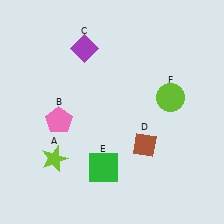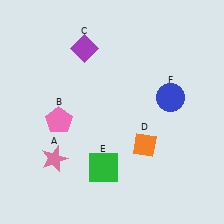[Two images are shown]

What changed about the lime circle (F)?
In Image 1, F is lime. In Image 2, it changed to blue.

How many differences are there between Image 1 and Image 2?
There are 3 differences between the two images.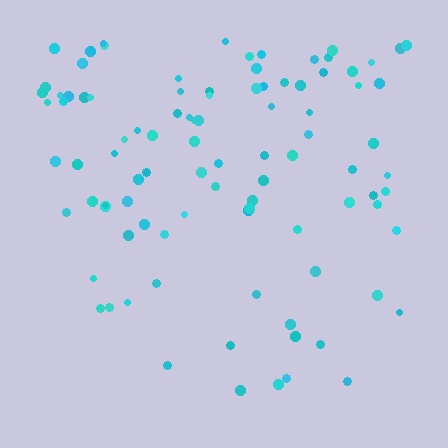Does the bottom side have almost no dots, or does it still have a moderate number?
Still a moderate number, just noticeably fewer than the top.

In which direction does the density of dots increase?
From bottom to top, with the top side densest.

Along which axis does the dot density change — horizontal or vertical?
Vertical.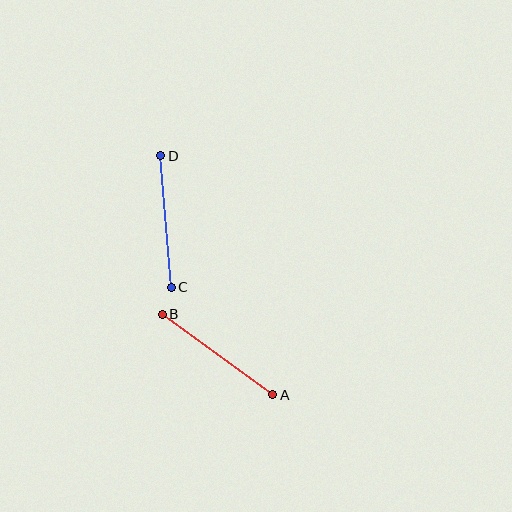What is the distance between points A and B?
The distance is approximately 137 pixels.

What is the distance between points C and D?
The distance is approximately 132 pixels.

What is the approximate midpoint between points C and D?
The midpoint is at approximately (166, 221) pixels.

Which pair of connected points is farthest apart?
Points A and B are farthest apart.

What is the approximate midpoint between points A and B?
The midpoint is at approximately (218, 355) pixels.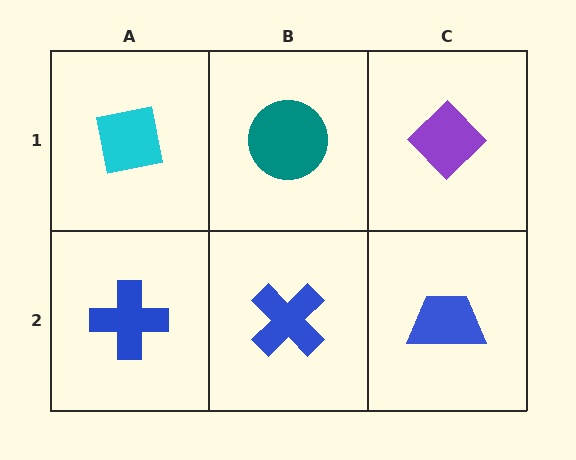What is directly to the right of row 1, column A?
A teal circle.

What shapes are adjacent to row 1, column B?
A blue cross (row 2, column B), a cyan square (row 1, column A), a purple diamond (row 1, column C).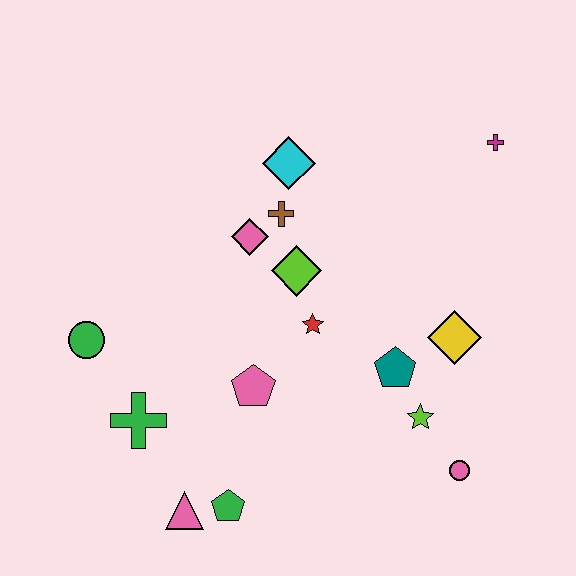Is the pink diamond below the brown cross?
Yes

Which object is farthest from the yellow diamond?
The green circle is farthest from the yellow diamond.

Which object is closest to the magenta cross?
The yellow diamond is closest to the magenta cross.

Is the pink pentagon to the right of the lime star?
No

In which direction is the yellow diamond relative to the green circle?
The yellow diamond is to the right of the green circle.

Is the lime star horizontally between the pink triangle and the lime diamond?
No